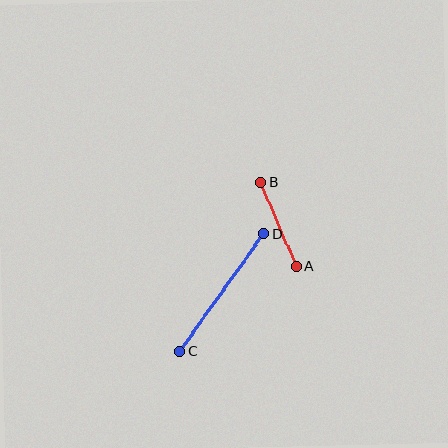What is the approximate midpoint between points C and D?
The midpoint is at approximately (222, 293) pixels.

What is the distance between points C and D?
The distance is approximately 144 pixels.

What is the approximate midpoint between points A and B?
The midpoint is at approximately (278, 225) pixels.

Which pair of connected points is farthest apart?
Points C and D are farthest apart.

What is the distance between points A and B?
The distance is approximately 92 pixels.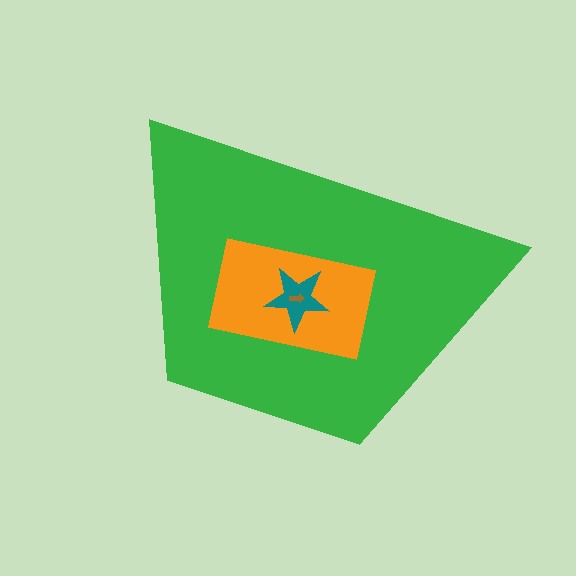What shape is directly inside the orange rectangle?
The teal star.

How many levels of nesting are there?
4.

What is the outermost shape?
The green trapezoid.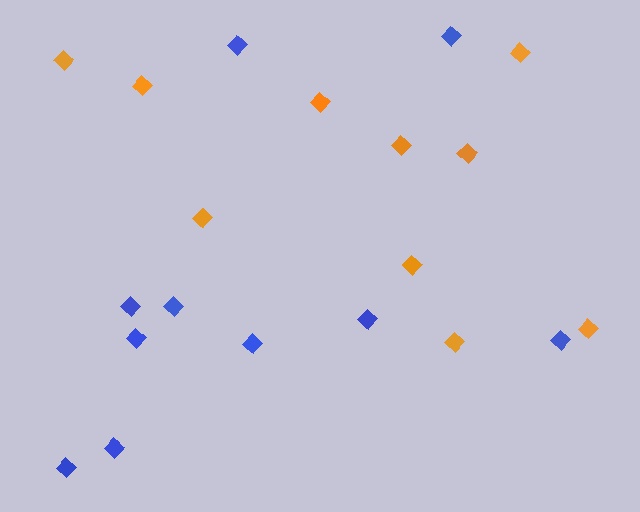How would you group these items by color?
There are 2 groups: one group of blue diamonds (10) and one group of orange diamonds (10).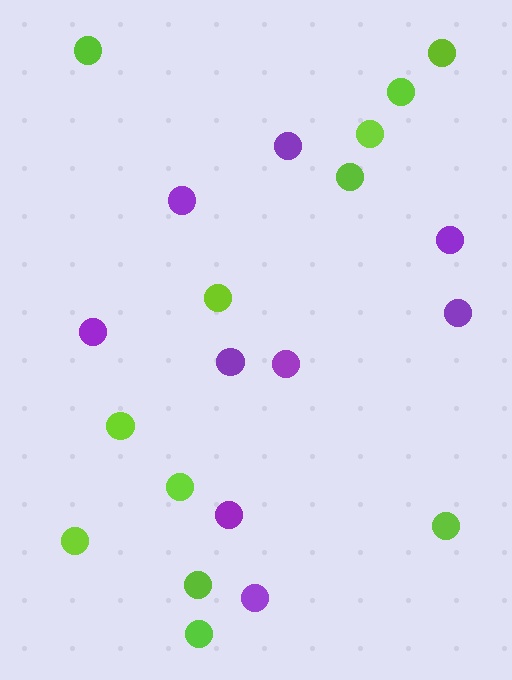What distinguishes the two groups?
There are 2 groups: one group of purple circles (9) and one group of lime circles (12).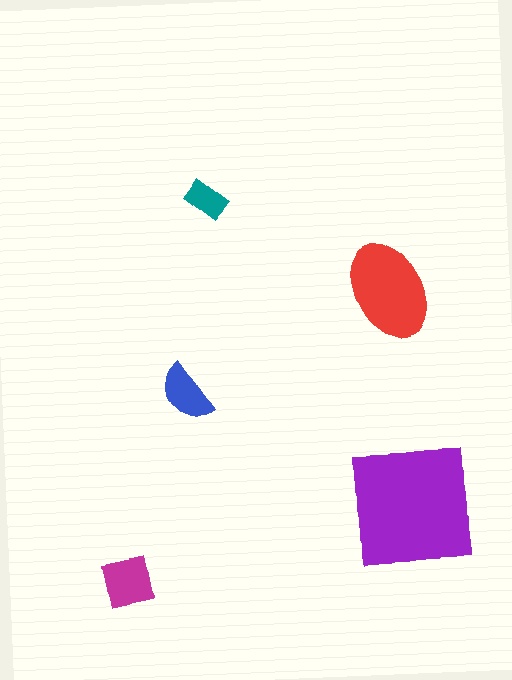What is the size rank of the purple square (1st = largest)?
1st.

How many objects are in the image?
There are 5 objects in the image.